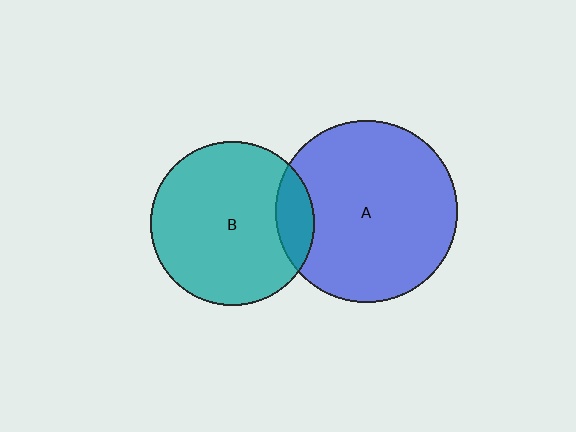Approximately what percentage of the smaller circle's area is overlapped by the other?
Approximately 15%.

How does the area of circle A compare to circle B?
Approximately 1.2 times.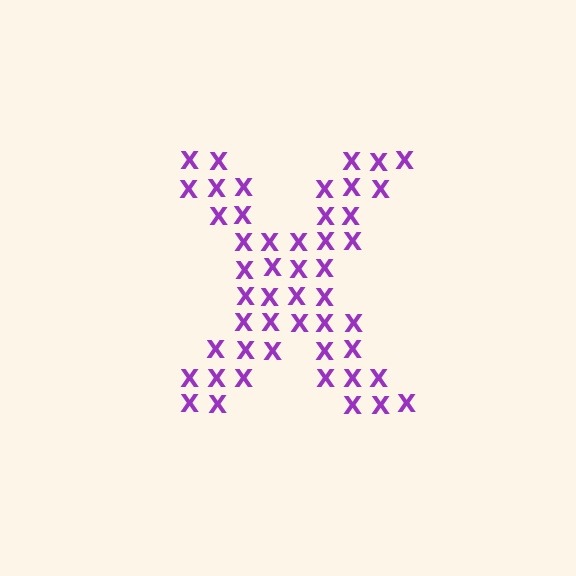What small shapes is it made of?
It is made of small letter X's.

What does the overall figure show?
The overall figure shows the letter X.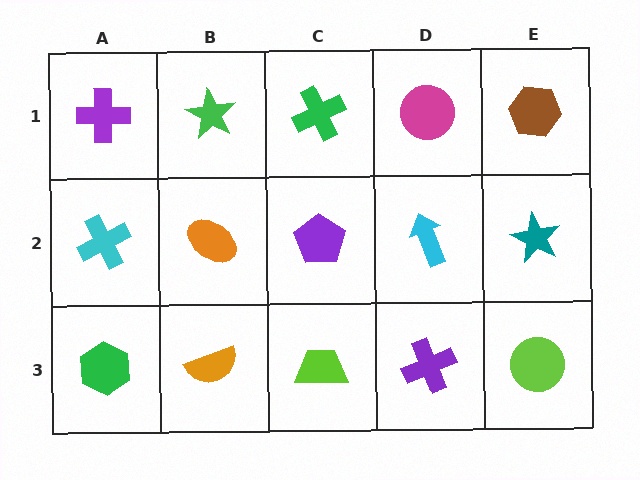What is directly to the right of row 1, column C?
A magenta circle.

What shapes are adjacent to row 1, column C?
A purple pentagon (row 2, column C), a green star (row 1, column B), a magenta circle (row 1, column D).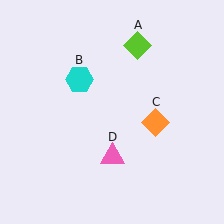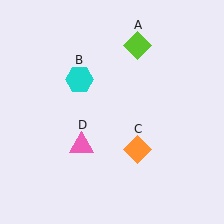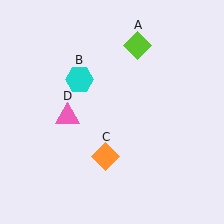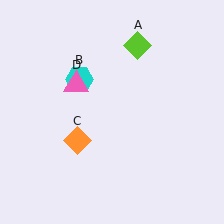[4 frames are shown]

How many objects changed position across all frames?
2 objects changed position: orange diamond (object C), pink triangle (object D).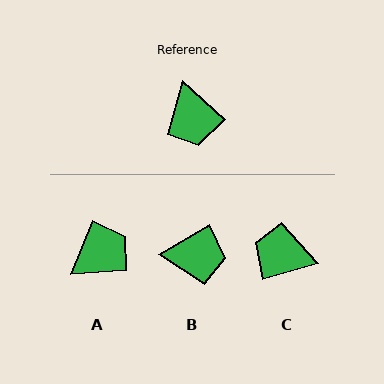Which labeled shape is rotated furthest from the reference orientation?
C, about 122 degrees away.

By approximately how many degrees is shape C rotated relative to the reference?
Approximately 122 degrees clockwise.